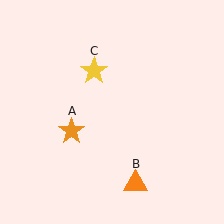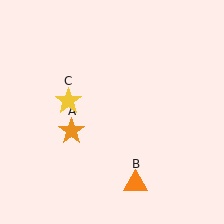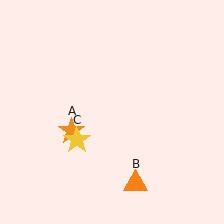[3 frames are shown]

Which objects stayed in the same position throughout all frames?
Orange star (object A) and orange triangle (object B) remained stationary.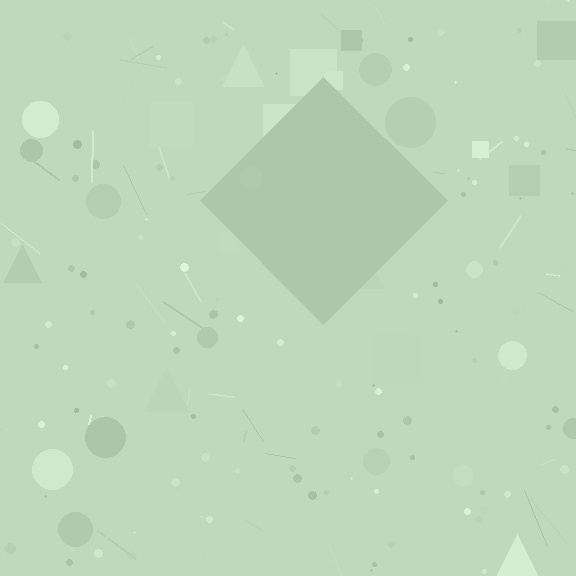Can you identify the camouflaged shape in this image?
The camouflaged shape is a diamond.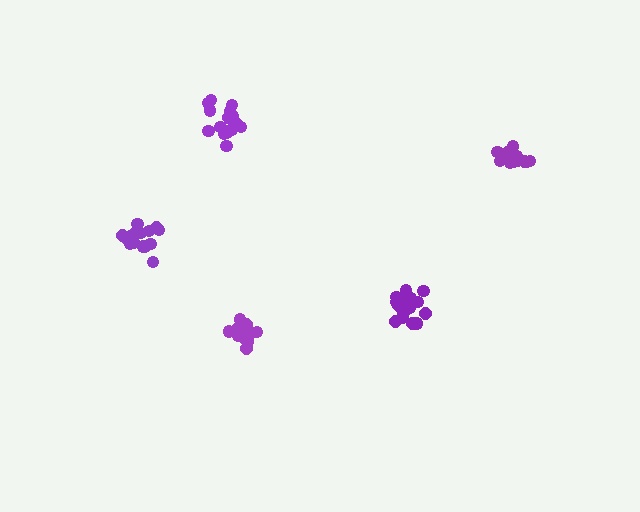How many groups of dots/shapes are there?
There are 5 groups.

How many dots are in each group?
Group 1: 13 dots, Group 2: 17 dots, Group 3: 13 dots, Group 4: 15 dots, Group 5: 18 dots (76 total).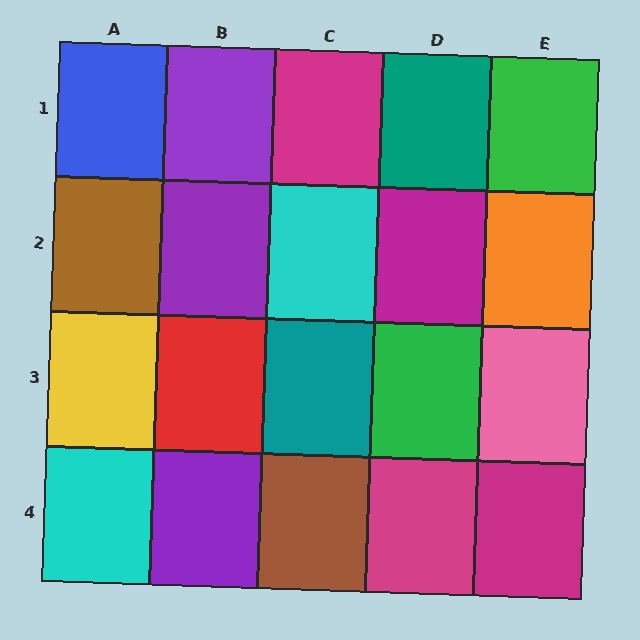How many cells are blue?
1 cell is blue.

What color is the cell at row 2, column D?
Magenta.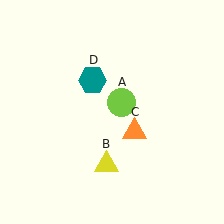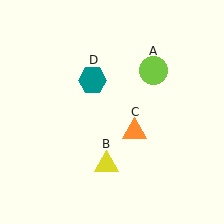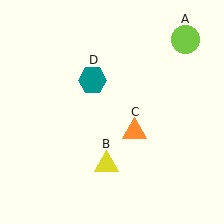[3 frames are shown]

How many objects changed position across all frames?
1 object changed position: lime circle (object A).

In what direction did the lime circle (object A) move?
The lime circle (object A) moved up and to the right.